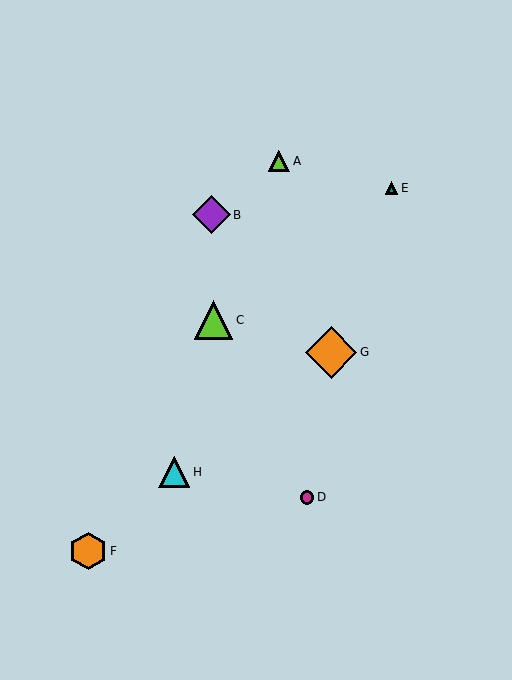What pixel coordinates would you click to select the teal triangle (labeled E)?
Click at (392, 188) to select the teal triangle E.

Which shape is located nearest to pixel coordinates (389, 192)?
The teal triangle (labeled E) at (392, 188) is nearest to that location.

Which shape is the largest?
The orange diamond (labeled G) is the largest.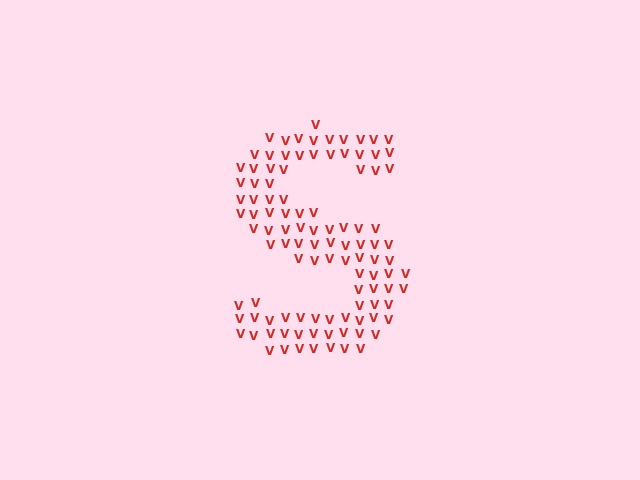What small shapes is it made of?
It is made of small letter V's.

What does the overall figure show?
The overall figure shows the letter S.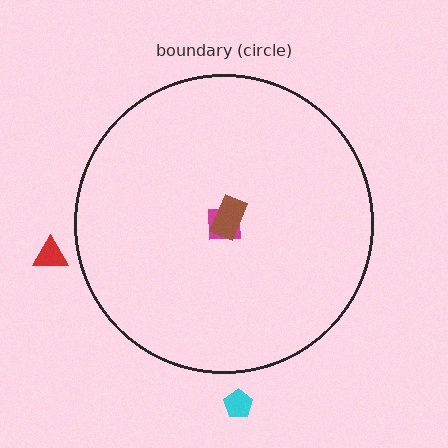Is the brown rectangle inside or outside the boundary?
Inside.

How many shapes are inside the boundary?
2 inside, 2 outside.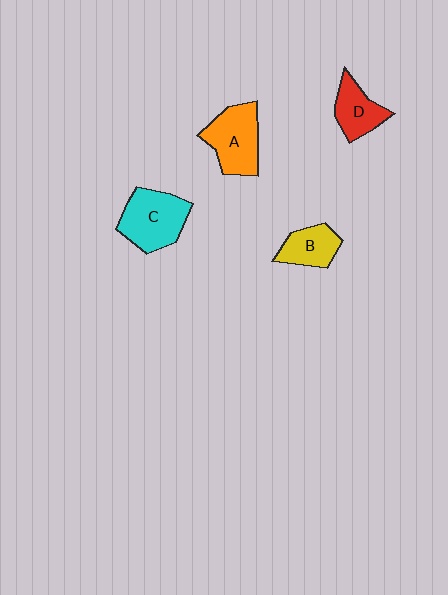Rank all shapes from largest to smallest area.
From largest to smallest: C (cyan), A (orange), D (red), B (yellow).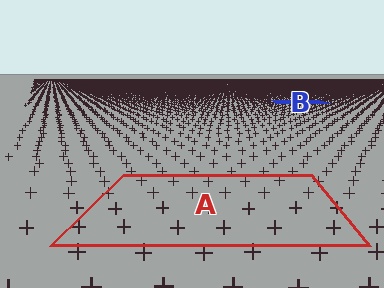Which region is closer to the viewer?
Region A is closer. The texture elements there are larger and more spread out.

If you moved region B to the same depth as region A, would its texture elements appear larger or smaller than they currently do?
They would appear larger. At a closer depth, the same texture elements are projected at a bigger on-screen size.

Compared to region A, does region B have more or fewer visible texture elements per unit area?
Region B has more texture elements per unit area — they are packed more densely because it is farther away.